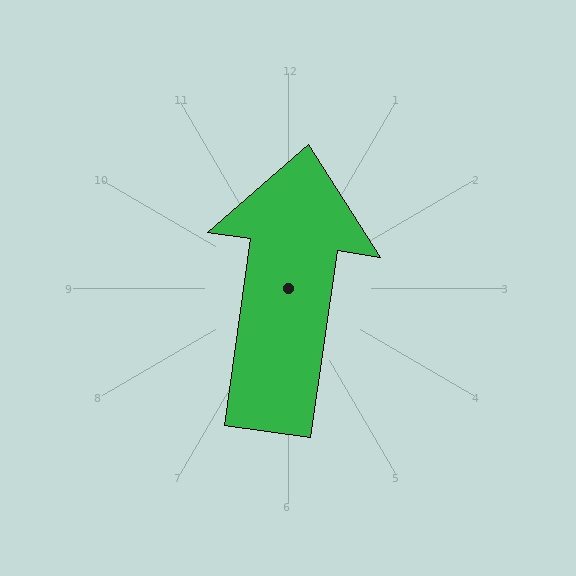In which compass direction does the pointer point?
North.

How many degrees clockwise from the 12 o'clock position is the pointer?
Approximately 8 degrees.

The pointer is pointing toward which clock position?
Roughly 12 o'clock.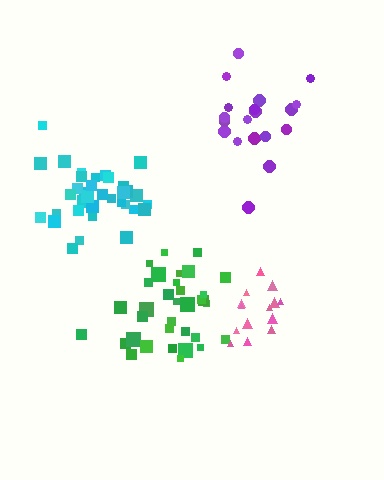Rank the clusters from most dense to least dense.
cyan, pink, green, purple.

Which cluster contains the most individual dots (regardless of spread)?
Cyan (35).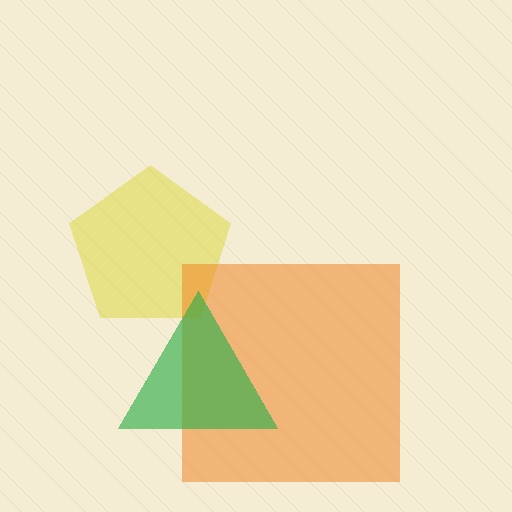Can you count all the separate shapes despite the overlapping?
Yes, there are 3 separate shapes.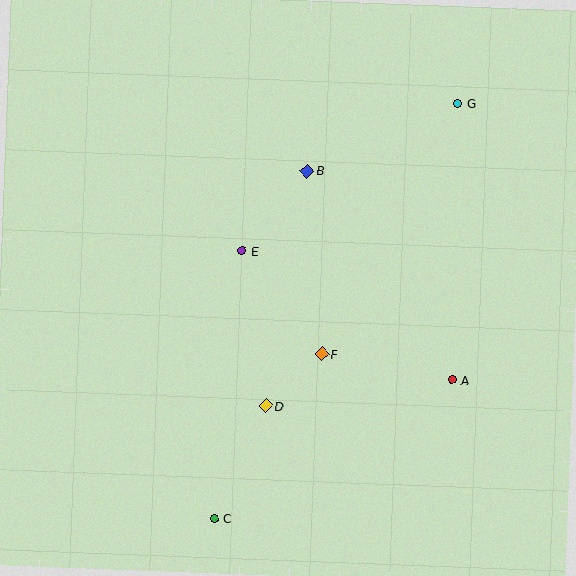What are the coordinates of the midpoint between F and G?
The midpoint between F and G is at (390, 229).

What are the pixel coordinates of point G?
Point G is at (458, 104).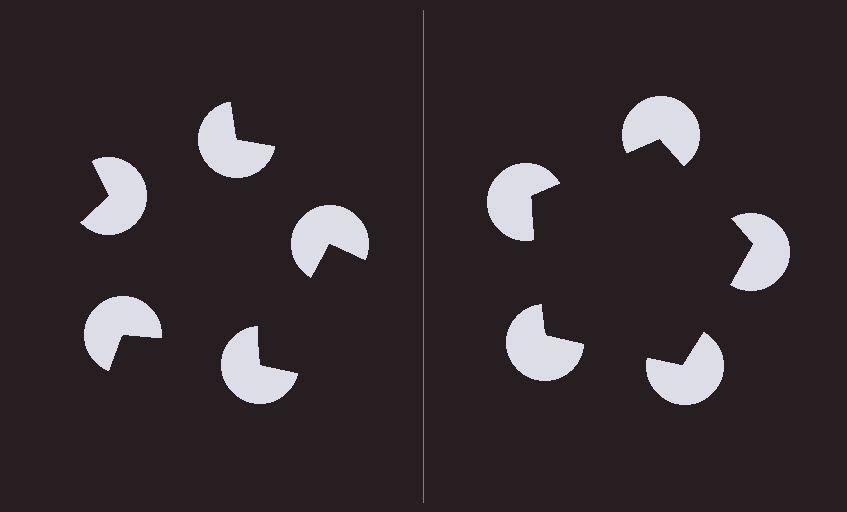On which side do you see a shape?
An illusory pentagon appears on the right side. On the left side the wedge cuts are rotated, so no coherent shape forms.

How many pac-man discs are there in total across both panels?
10 — 5 on each side.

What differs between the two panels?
The pac-man discs are positioned identically on both sides; only the wedge orientations differ. On the right they align to a pentagon; on the left they are misaligned.